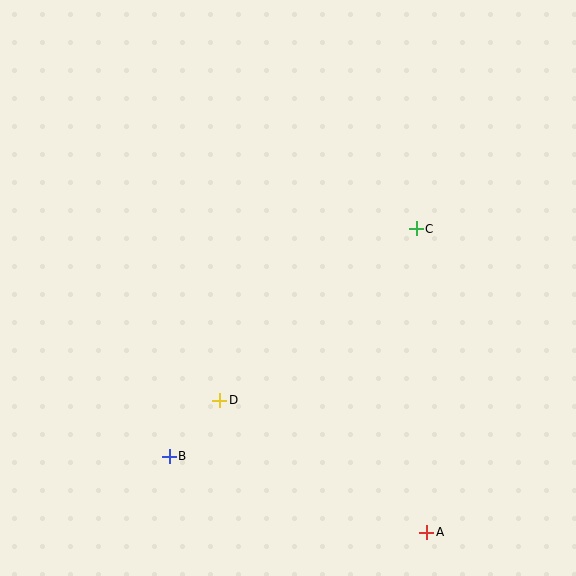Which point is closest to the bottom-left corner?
Point B is closest to the bottom-left corner.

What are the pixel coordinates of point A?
Point A is at (427, 532).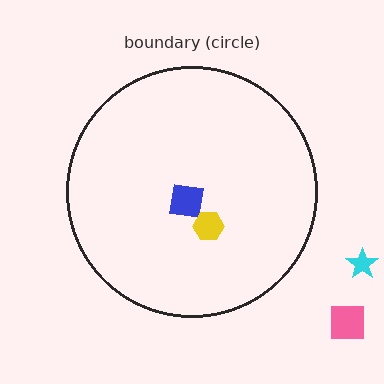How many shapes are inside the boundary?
2 inside, 2 outside.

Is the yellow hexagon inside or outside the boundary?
Inside.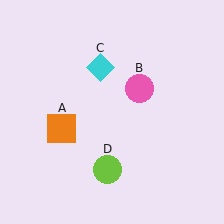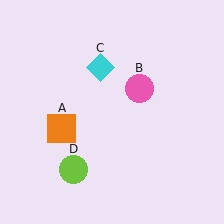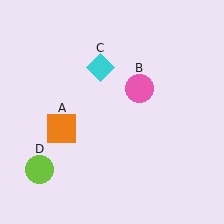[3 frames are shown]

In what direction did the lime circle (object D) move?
The lime circle (object D) moved left.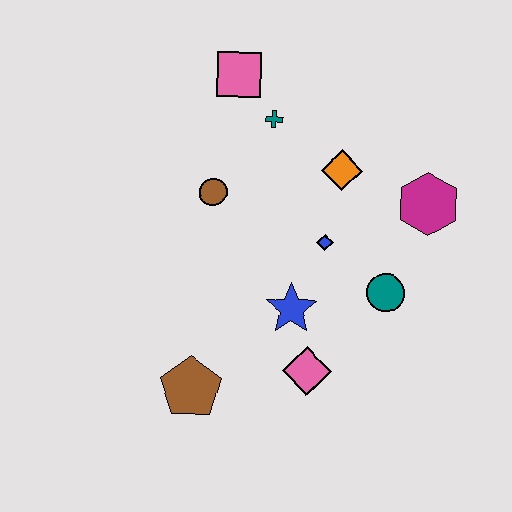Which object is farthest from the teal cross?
The brown pentagon is farthest from the teal cross.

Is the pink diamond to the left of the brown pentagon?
No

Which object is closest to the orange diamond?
The blue diamond is closest to the orange diamond.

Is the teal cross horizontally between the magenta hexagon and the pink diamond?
No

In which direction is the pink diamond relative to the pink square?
The pink diamond is below the pink square.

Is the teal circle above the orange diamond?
No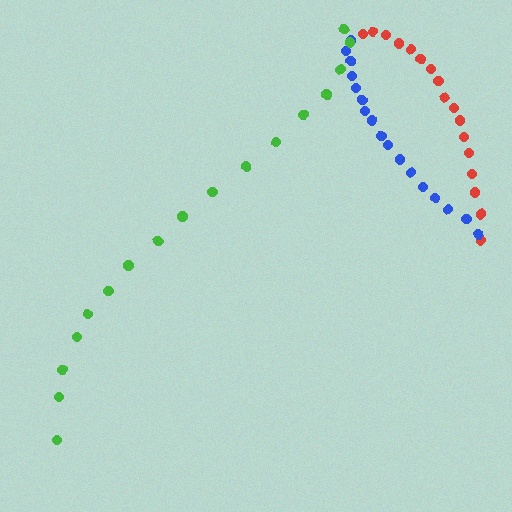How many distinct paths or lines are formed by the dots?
There are 3 distinct paths.